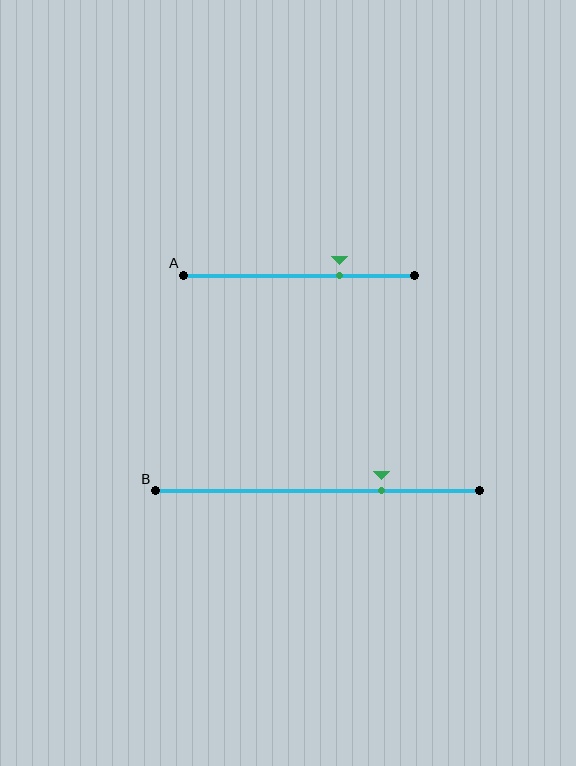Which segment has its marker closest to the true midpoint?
Segment A has its marker closest to the true midpoint.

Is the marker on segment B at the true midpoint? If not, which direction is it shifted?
No, the marker on segment B is shifted to the right by about 20% of the segment length.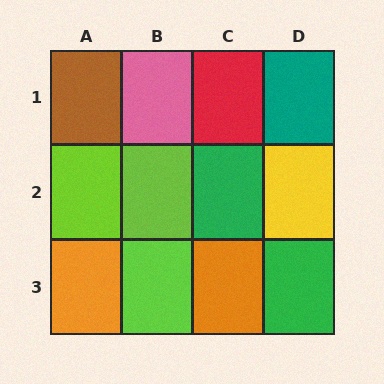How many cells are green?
2 cells are green.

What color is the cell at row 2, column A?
Lime.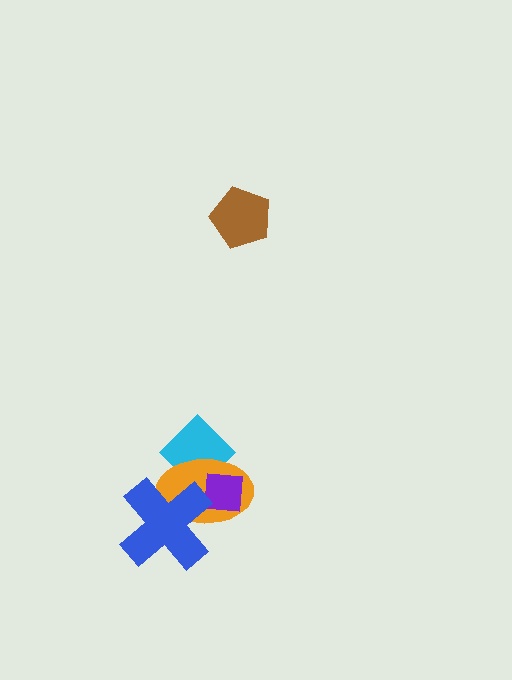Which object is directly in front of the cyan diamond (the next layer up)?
The orange ellipse is directly in front of the cyan diamond.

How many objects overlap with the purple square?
3 objects overlap with the purple square.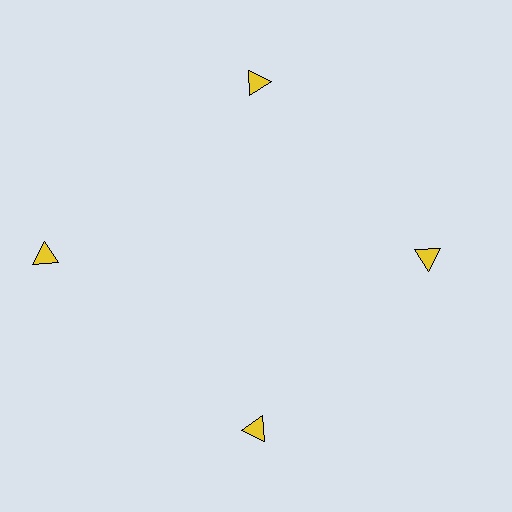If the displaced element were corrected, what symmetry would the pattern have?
It would have 4-fold rotational symmetry — the pattern would map onto itself every 90 degrees.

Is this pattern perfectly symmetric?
No. The 4 yellow triangles are arranged in a ring, but one element near the 9 o'clock position is pushed outward from the center, breaking the 4-fold rotational symmetry.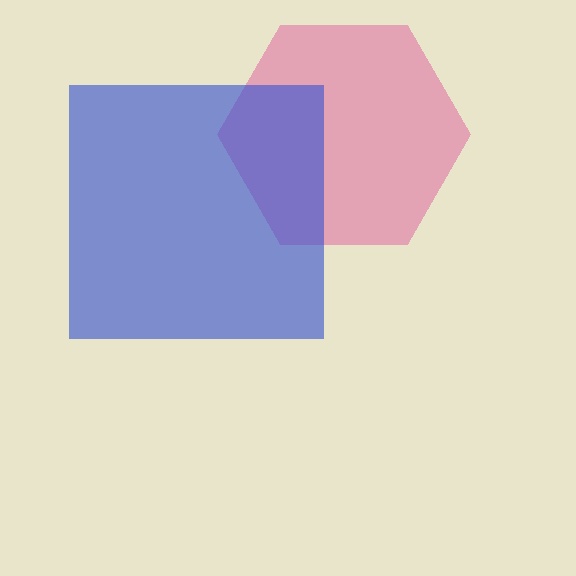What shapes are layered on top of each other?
The layered shapes are: a pink hexagon, a blue square.